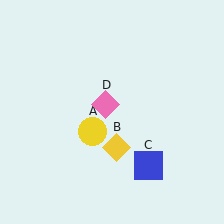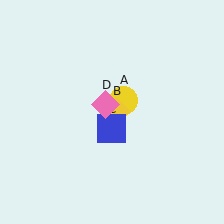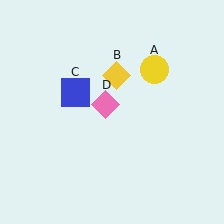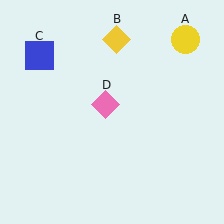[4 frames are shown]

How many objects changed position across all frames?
3 objects changed position: yellow circle (object A), yellow diamond (object B), blue square (object C).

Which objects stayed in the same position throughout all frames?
Pink diamond (object D) remained stationary.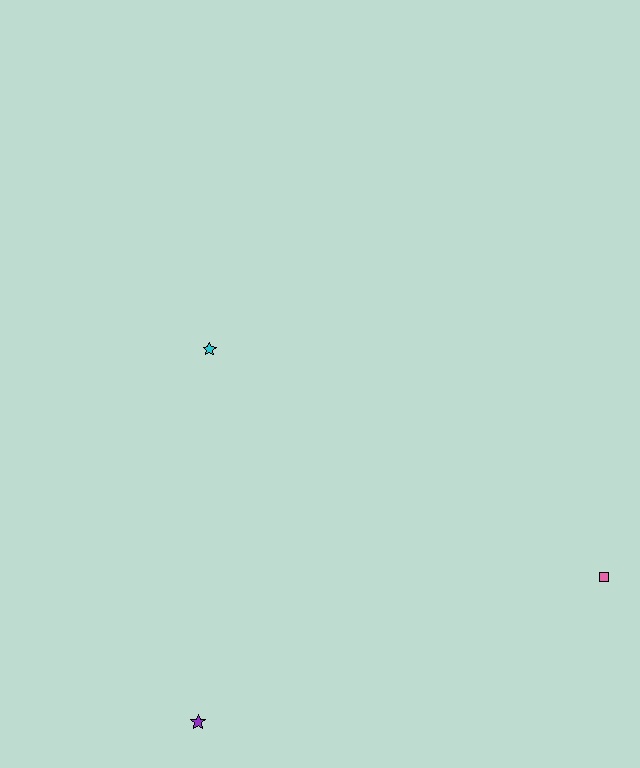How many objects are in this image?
There are 3 objects.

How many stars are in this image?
There are 2 stars.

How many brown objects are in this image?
There are no brown objects.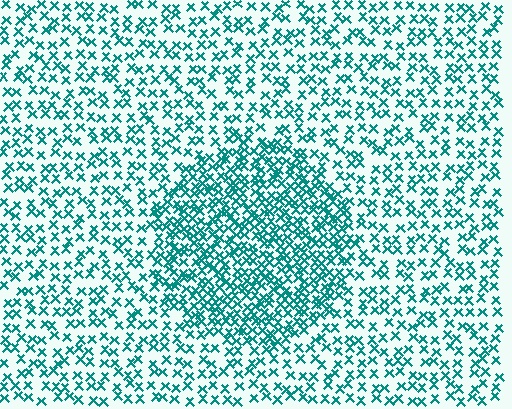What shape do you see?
I see a circle.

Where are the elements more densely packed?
The elements are more densely packed inside the circle boundary.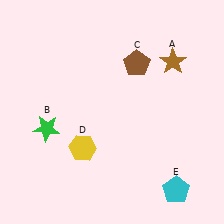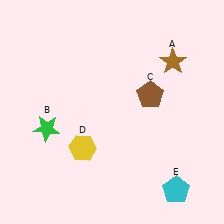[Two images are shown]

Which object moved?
The brown pentagon (C) moved down.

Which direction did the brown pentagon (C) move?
The brown pentagon (C) moved down.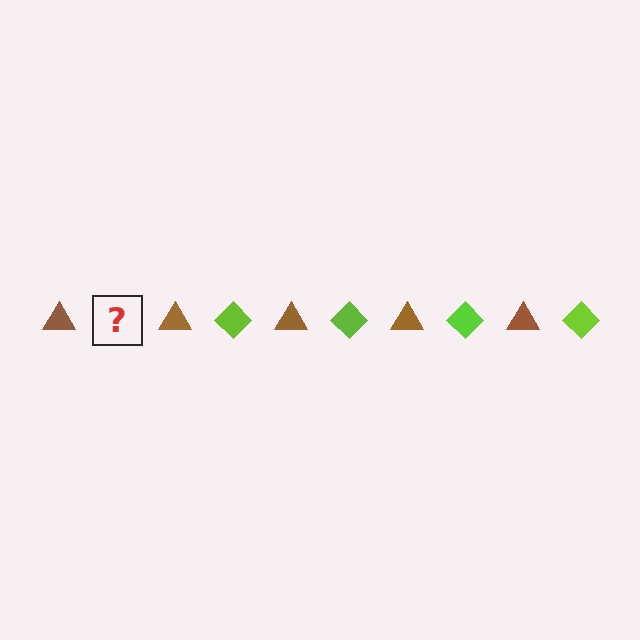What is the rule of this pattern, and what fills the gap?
The rule is that the pattern alternates between brown triangle and lime diamond. The gap should be filled with a lime diamond.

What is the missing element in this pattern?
The missing element is a lime diamond.